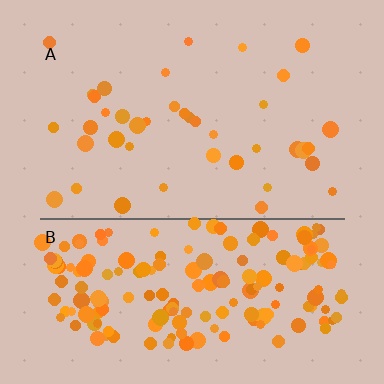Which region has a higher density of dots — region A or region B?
B (the bottom).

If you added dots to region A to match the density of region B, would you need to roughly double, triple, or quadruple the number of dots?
Approximately quadruple.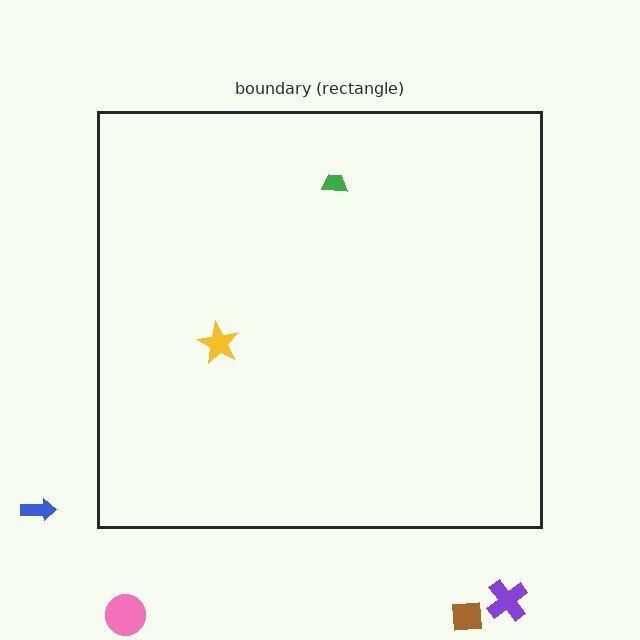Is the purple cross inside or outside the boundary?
Outside.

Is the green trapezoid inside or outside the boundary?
Inside.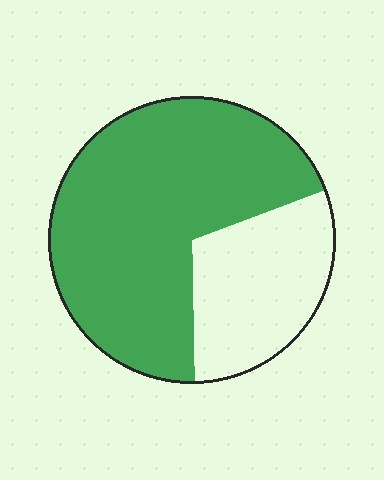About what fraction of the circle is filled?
About two thirds (2/3).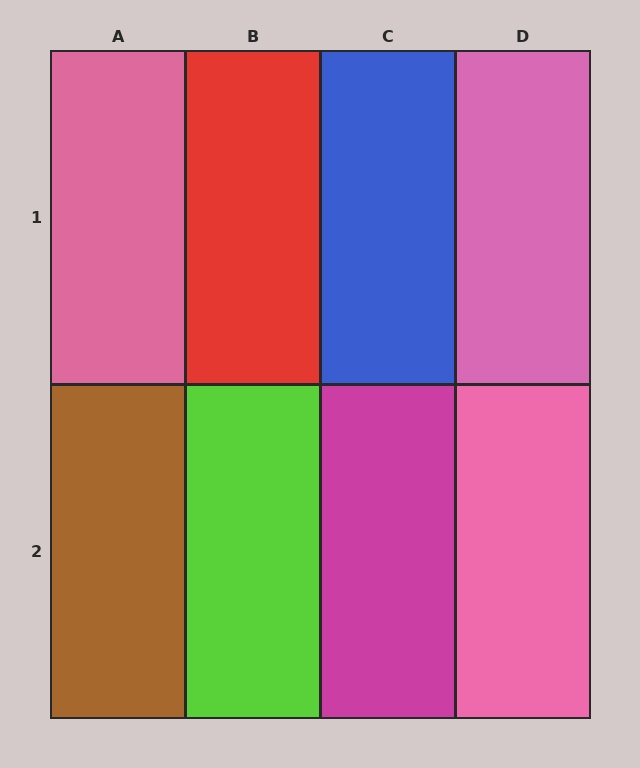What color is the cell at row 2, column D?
Pink.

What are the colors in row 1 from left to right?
Pink, red, blue, pink.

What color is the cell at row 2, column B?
Lime.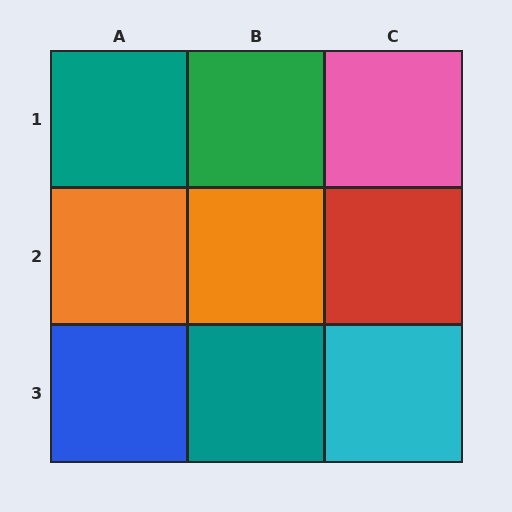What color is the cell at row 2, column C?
Red.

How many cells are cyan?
1 cell is cyan.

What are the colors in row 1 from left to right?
Teal, green, pink.